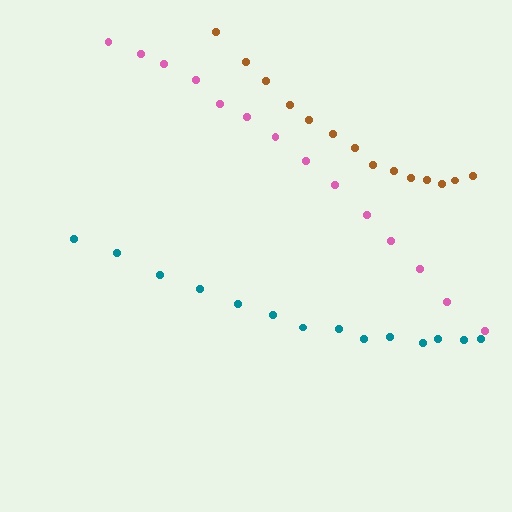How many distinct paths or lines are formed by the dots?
There are 3 distinct paths.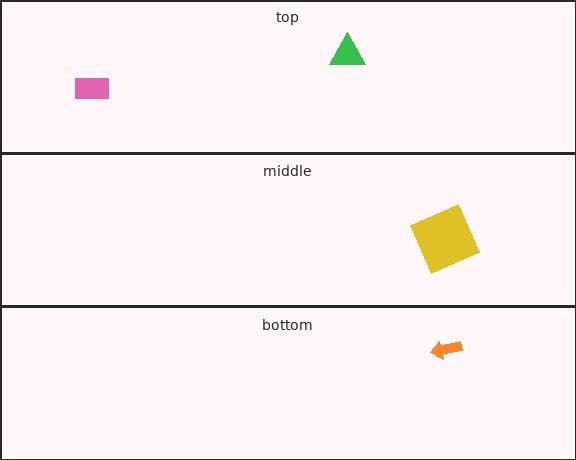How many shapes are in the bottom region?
1.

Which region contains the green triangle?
The top region.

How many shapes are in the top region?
2.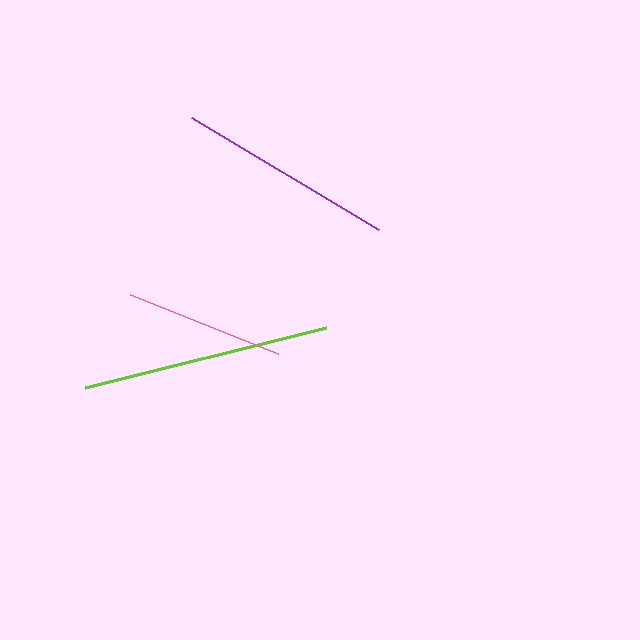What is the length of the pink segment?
The pink segment is approximately 160 pixels long.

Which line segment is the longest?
The lime line is the longest at approximately 249 pixels.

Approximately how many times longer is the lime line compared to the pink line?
The lime line is approximately 1.6 times the length of the pink line.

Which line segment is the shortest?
The pink line is the shortest at approximately 160 pixels.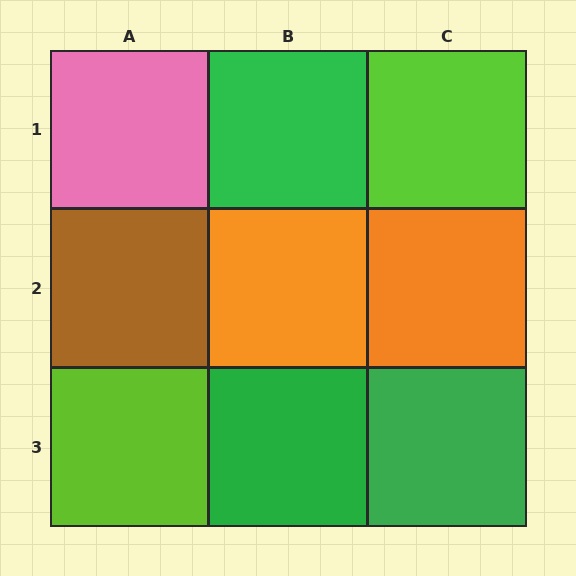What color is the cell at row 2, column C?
Orange.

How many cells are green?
3 cells are green.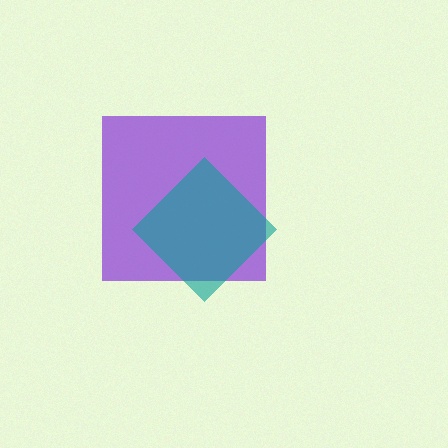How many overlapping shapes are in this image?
There are 2 overlapping shapes in the image.